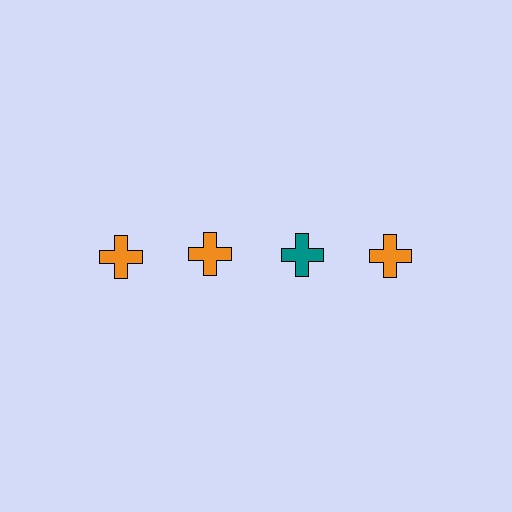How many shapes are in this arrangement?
There are 4 shapes arranged in a grid pattern.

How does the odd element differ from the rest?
It has a different color: teal instead of orange.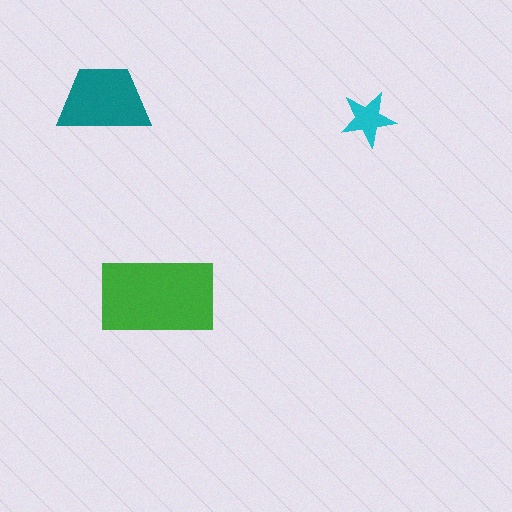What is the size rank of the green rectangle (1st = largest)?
1st.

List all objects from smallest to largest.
The cyan star, the teal trapezoid, the green rectangle.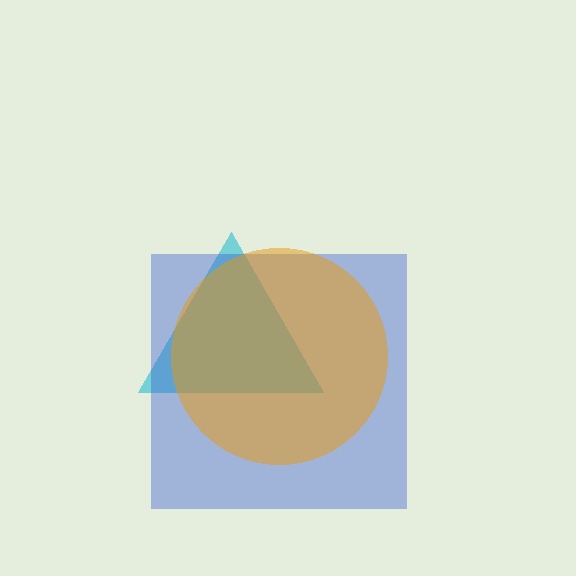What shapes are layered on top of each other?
The layered shapes are: a cyan triangle, a blue square, an orange circle.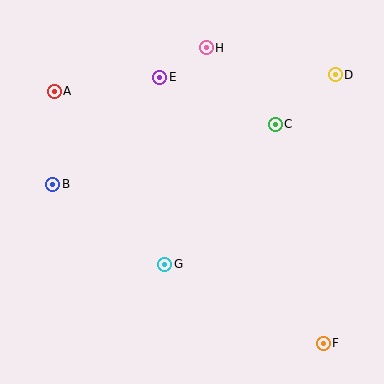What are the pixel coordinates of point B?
Point B is at (52, 184).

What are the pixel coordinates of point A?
Point A is at (54, 91).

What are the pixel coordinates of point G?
Point G is at (165, 264).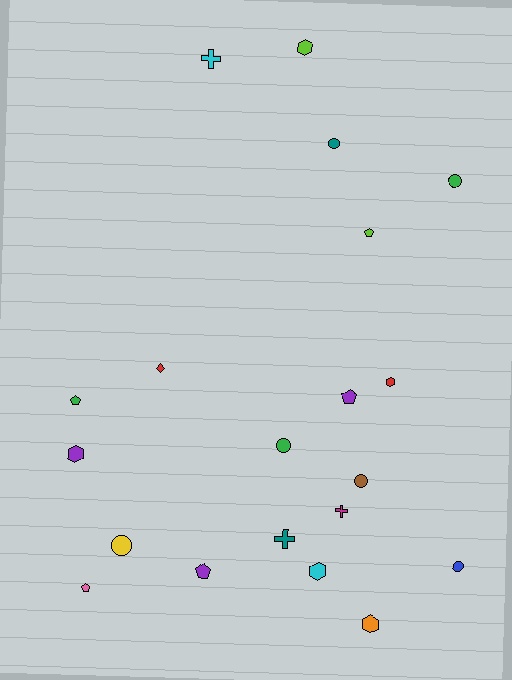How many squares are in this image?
There are no squares.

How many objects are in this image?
There are 20 objects.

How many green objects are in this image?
There are 3 green objects.